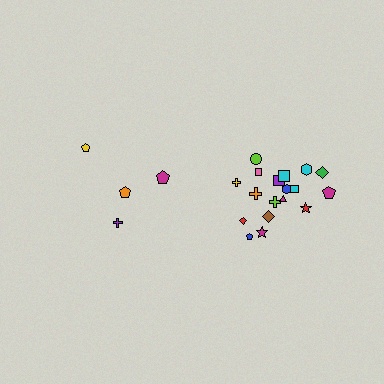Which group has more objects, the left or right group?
The right group.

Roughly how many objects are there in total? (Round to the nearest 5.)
Roughly 20 objects in total.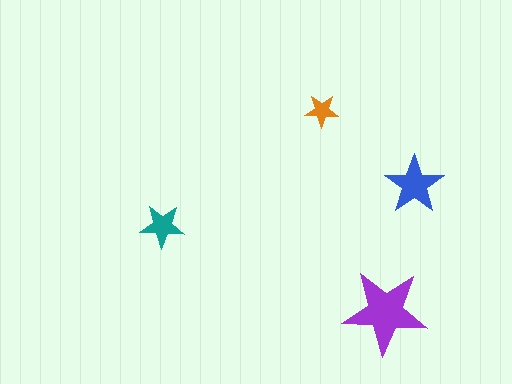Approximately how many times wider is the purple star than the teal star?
About 2 times wider.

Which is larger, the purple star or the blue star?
The purple one.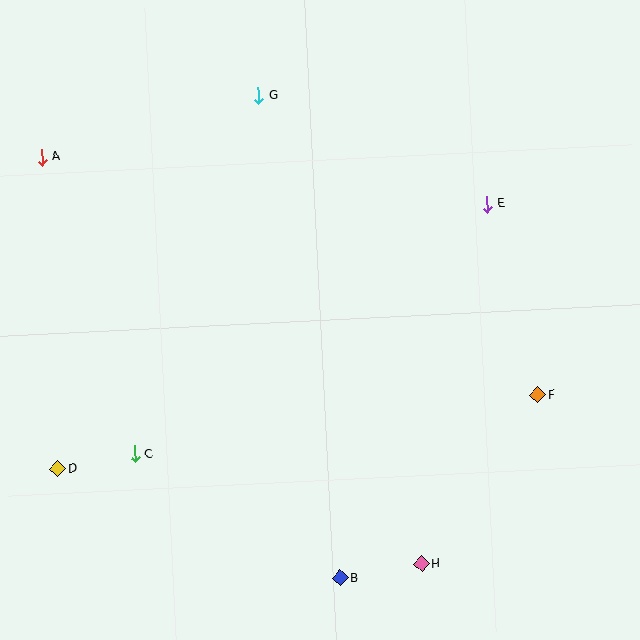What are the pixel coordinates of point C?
Point C is at (135, 454).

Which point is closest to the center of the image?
Point E at (487, 204) is closest to the center.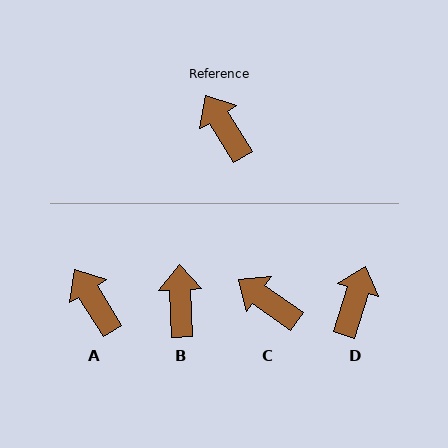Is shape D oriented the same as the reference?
No, it is off by about 49 degrees.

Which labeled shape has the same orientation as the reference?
A.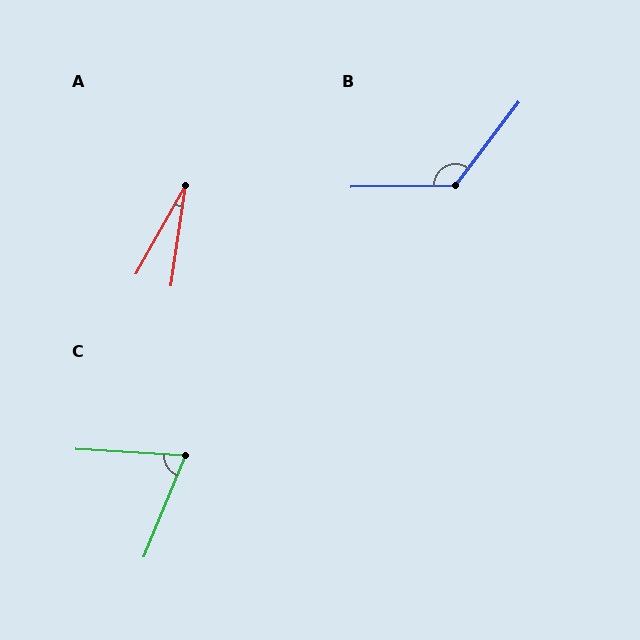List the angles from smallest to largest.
A (21°), C (71°), B (128°).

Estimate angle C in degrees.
Approximately 71 degrees.